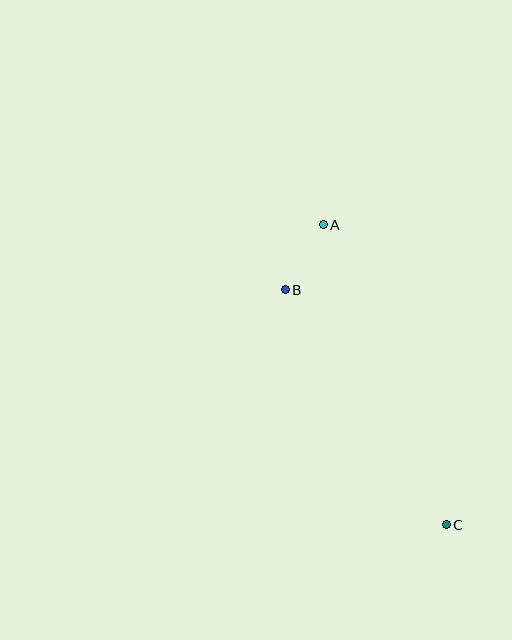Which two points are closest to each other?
Points A and B are closest to each other.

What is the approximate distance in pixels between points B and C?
The distance between B and C is approximately 285 pixels.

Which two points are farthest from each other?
Points A and C are farthest from each other.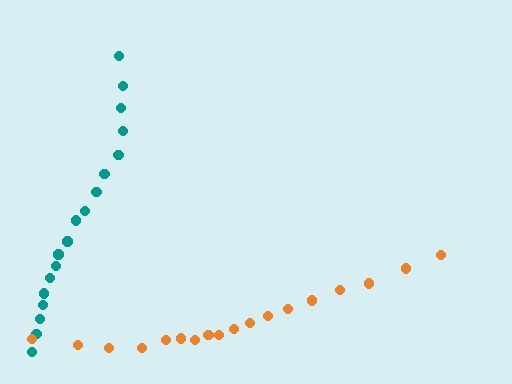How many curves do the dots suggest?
There are 2 distinct paths.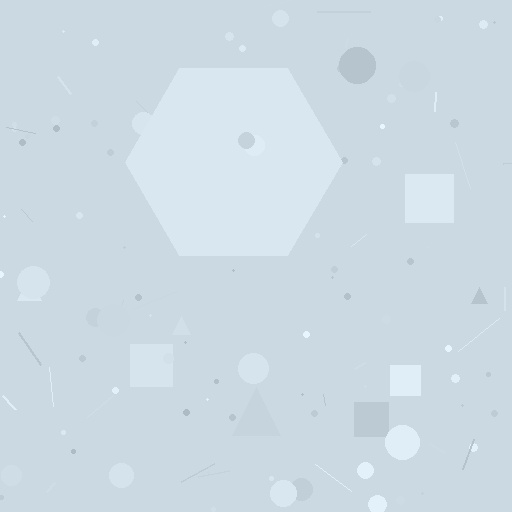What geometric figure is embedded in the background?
A hexagon is embedded in the background.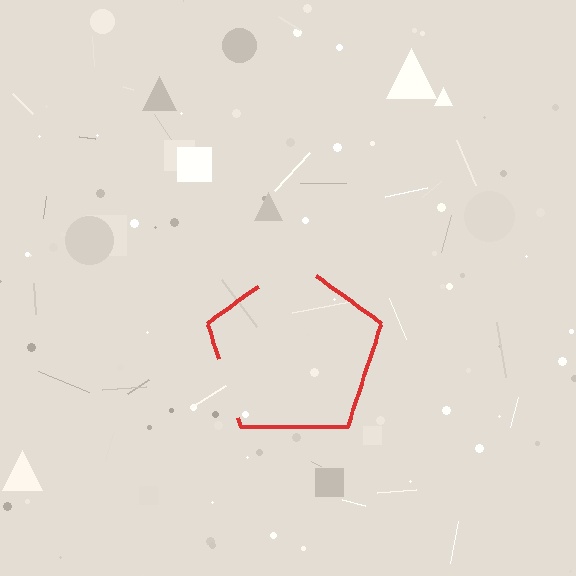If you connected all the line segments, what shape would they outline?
They would outline a pentagon.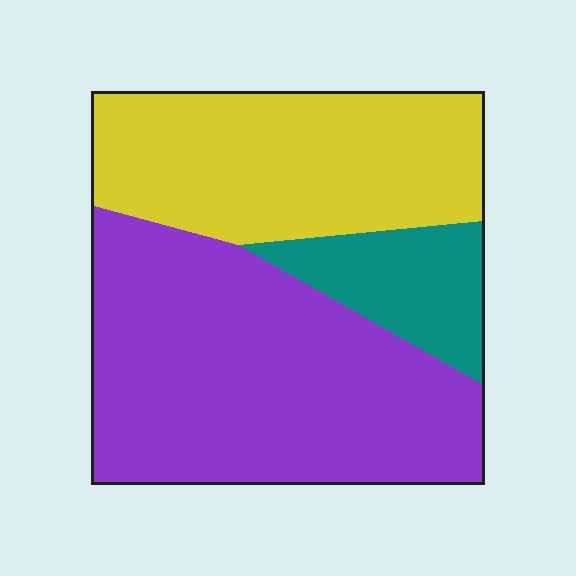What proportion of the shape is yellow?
Yellow takes up about one third (1/3) of the shape.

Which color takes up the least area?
Teal, at roughly 15%.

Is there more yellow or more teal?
Yellow.